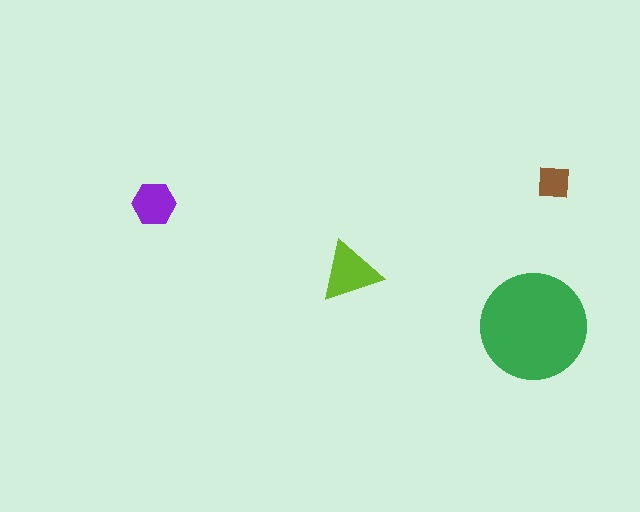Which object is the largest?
The green circle.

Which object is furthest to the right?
The brown square is rightmost.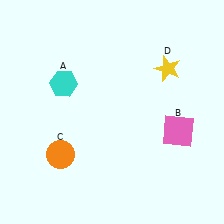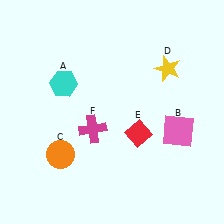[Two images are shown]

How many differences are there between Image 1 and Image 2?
There are 2 differences between the two images.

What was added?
A red diamond (E), a magenta cross (F) were added in Image 2.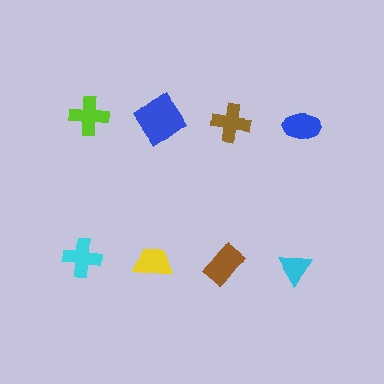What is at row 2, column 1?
A cyan cross.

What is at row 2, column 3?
A brown rectangle.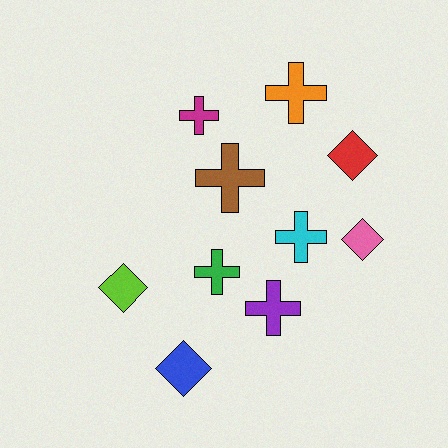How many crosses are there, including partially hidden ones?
There are 6 crosses.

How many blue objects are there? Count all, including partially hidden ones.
There is 1 blue object.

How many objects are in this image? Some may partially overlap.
There are 10 objects.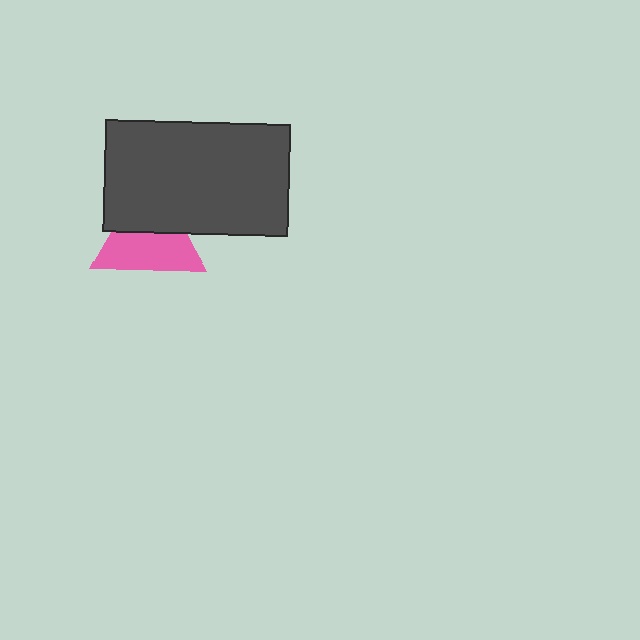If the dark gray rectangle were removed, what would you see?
You would see the complete pink triangle.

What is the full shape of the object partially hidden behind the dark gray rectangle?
The partially hidden object is a pink triangle.